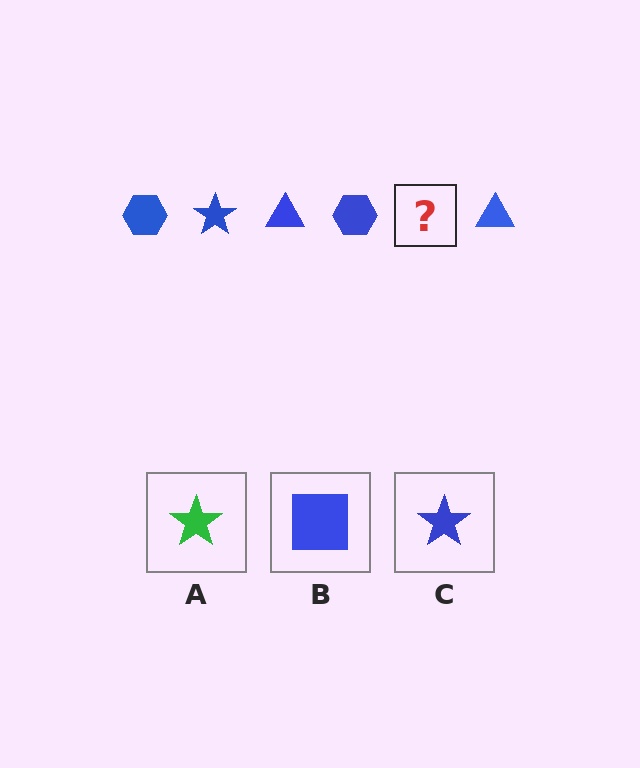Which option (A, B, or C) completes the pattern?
C.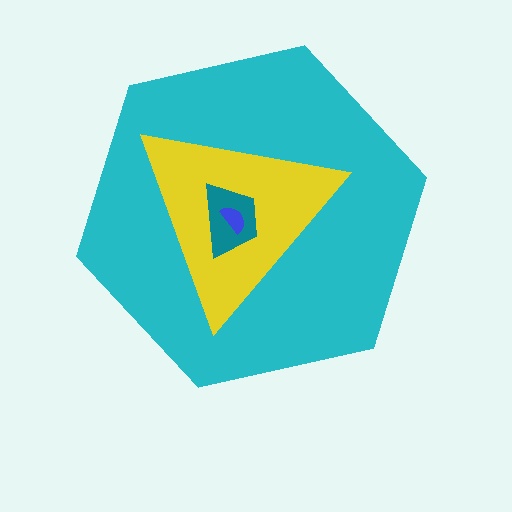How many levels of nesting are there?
4.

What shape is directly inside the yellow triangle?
The teal trapezoid.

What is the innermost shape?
The blue semicircle.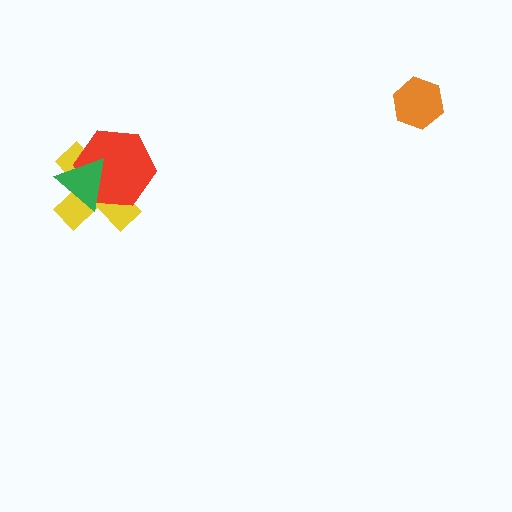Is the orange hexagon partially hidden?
No, no other shape covers it.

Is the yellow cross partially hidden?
Yes, it is partially covered by another shape.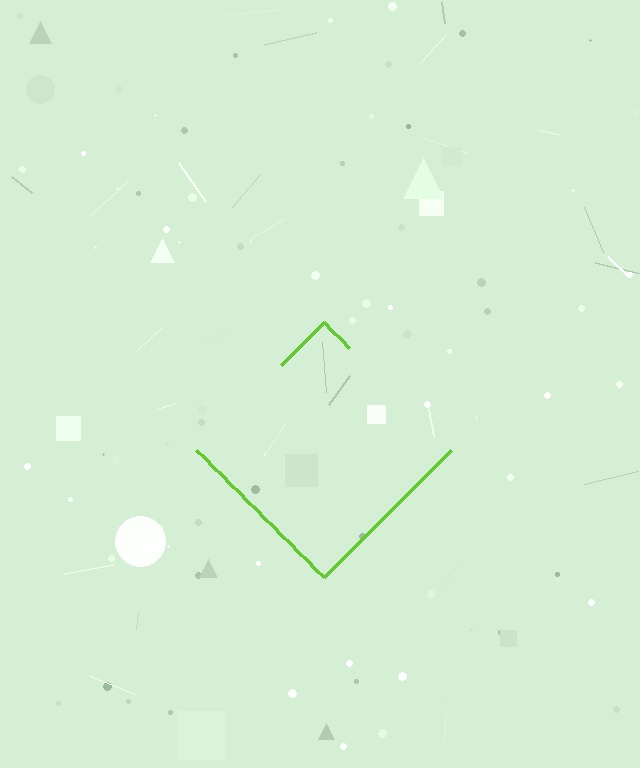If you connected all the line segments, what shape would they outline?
They would outline a diamond.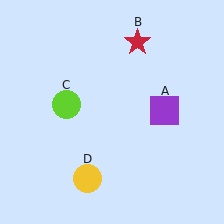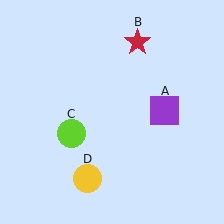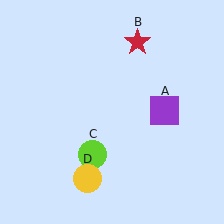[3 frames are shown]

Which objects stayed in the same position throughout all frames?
Purple square (object A) and red star (object B) and yellow circle (object D) remained stationary.